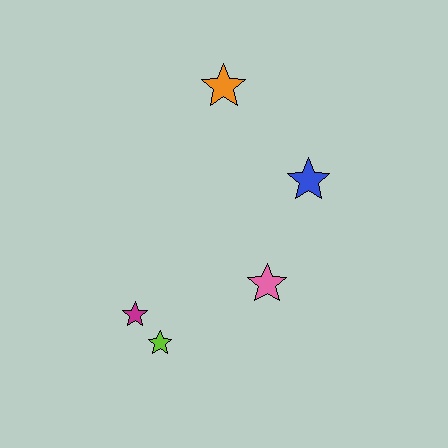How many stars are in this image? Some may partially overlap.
There are 5 stars.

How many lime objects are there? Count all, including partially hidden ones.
There is 1 lime object.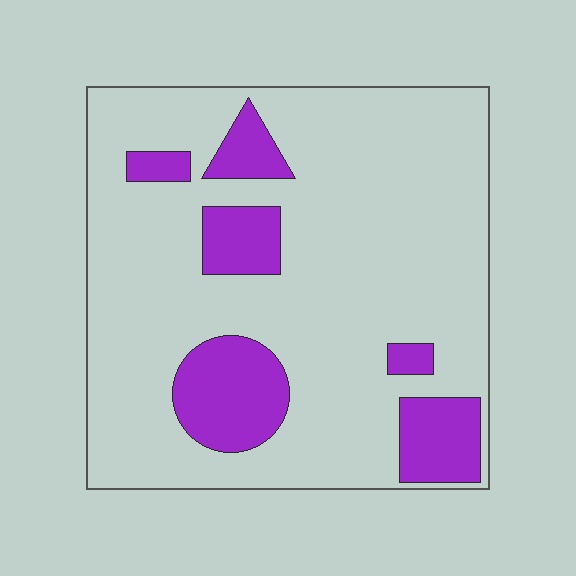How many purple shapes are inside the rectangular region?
6.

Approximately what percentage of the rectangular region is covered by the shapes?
Approximately 20%.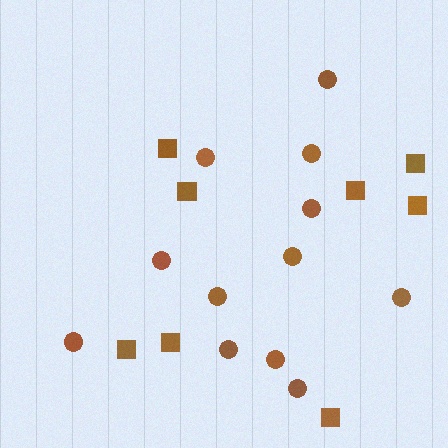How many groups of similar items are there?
There are 2 groups: one group of circles (12) and one group of squares (8).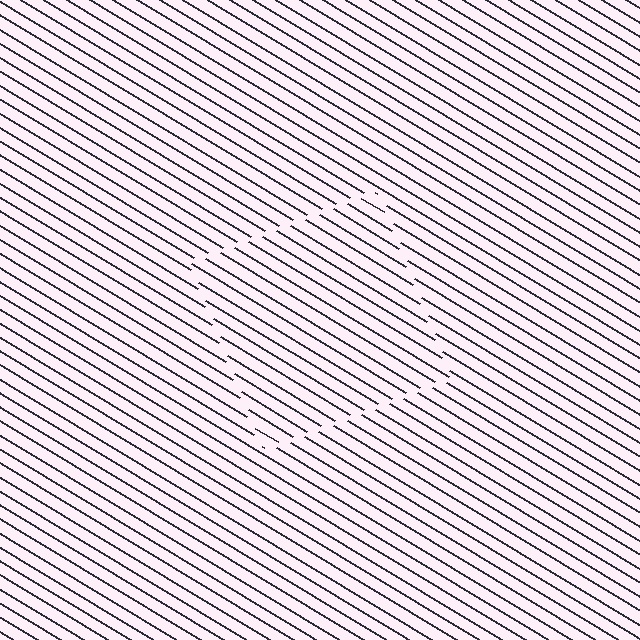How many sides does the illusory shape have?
4 sides — the line-ends trace a square.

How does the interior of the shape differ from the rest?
The interior of the shape contains the same grating, shifted by half a period — the contour is defined by the phase discontinuity where line-ends from the inner and outer gratings abut.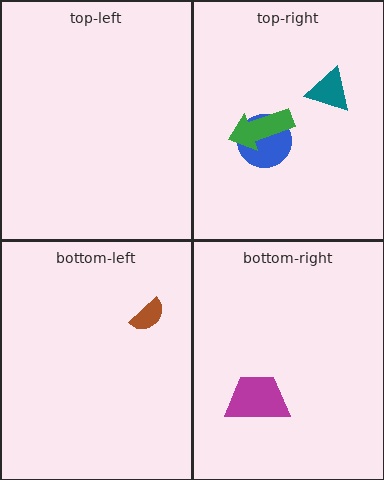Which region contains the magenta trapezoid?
The bottom-right region.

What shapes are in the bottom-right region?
The magenta trapezoid.